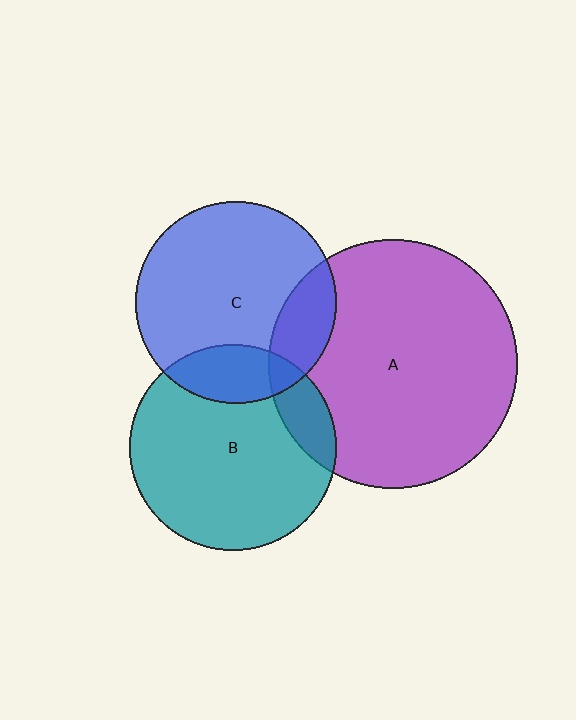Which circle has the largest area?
Circle A (purple).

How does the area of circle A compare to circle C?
Approximately 1.5 times.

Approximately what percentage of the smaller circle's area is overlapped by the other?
Approximately 15%.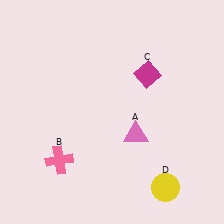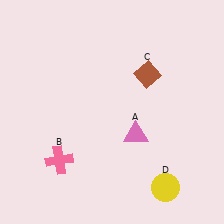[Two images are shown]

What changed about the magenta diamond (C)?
In Image 1, C is magenta. In Image 2, it changed to brown.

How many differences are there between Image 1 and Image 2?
There is 1 difference between the two images.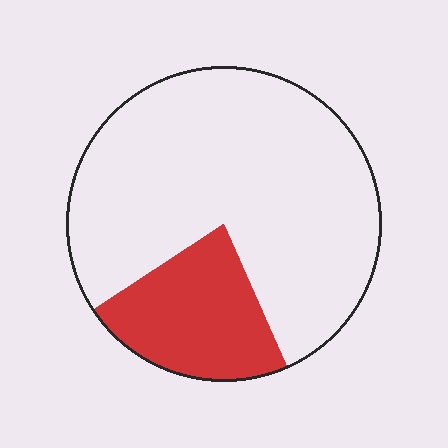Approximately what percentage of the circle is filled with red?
Approximately 25%.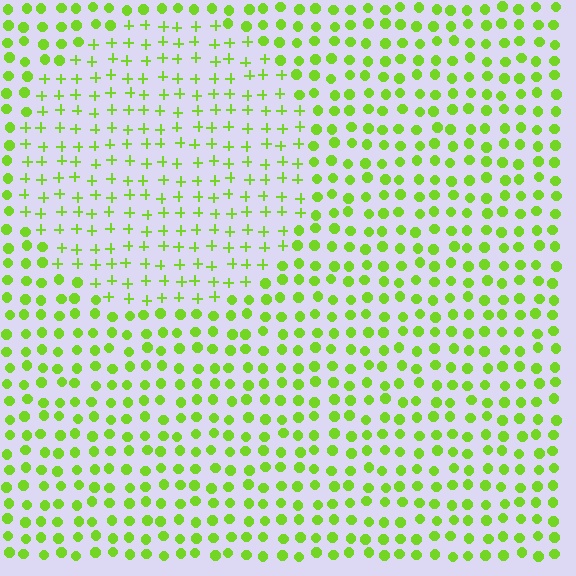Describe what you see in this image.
The image is filled with small lime elements arranged in a uniform grid. A circle-shaped region contains plus signs, while the surrounding area contains circles. The boundary is defined purely by the change in element shape.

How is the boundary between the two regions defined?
The boundary is defined by a change in element shape: plus signs inside vs. circles outside. All elements share the same color and spacing.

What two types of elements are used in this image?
The image uses plus signs inside the circle region and circles outside it.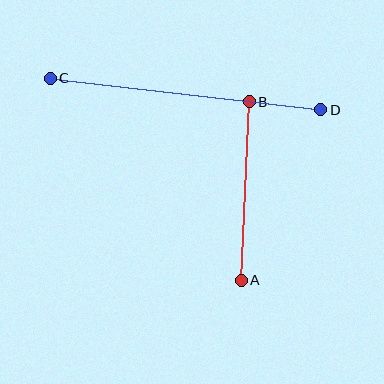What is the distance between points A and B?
The distance is approximately 179 pixels.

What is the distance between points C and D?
The distance is approximately 272 pixels.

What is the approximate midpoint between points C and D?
The midpoint is at approximately (186, 94) pixels.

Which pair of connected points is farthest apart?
Points C and D are farthest apart.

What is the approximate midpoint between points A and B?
The midpoint is at approximately (245, 191) pixels.